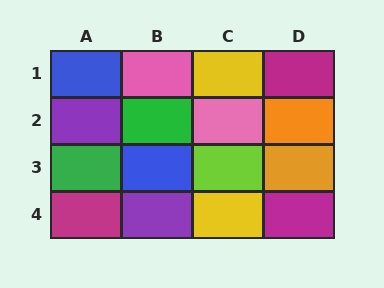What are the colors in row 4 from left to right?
Magenta, purple, yellow, magenta.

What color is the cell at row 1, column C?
Yellow.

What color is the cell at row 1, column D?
Magenta.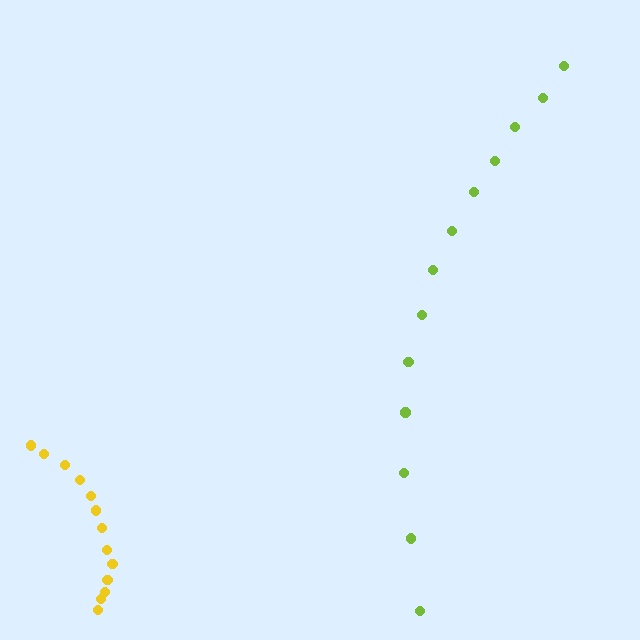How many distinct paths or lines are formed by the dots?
There are 2 distinct paths.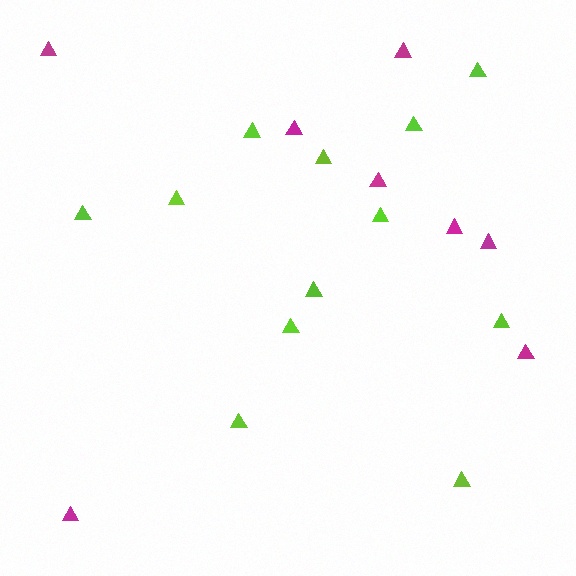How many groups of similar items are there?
There are 2 groups: one group of lime triangles (12) and one group of magenta triangles (8).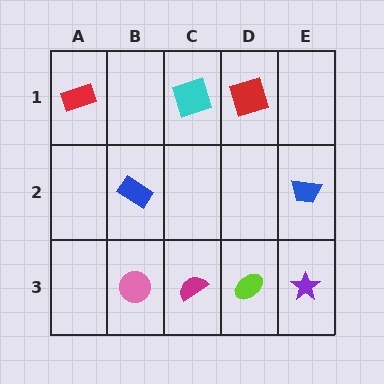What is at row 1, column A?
A red rectangle.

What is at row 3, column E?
A purple star.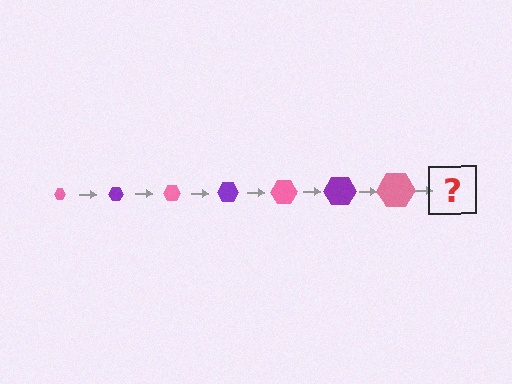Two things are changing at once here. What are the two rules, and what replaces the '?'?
The two rules are that the hexagon grows larger each step and the color cycles through pink and purple. The '?' should be a purple hexagon, larger than the previous one.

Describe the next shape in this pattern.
It should be a purple hexagon, larger than the previous one.